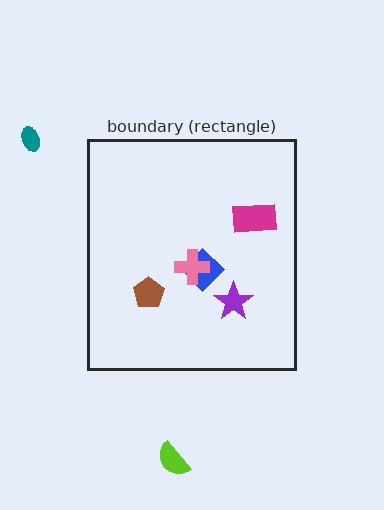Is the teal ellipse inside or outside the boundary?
Outside.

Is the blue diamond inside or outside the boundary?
Inside.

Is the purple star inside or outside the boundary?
Inside.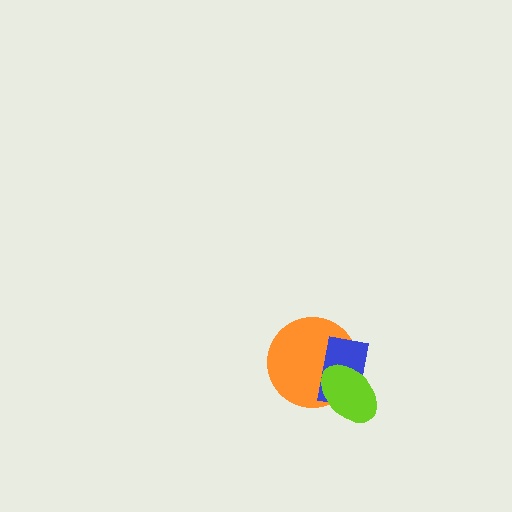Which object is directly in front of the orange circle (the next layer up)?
The blue rectangle is directly in front of the orange circle.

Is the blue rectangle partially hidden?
Yes, it is partially covered by another shape.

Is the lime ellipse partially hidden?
No, no other shape covers it.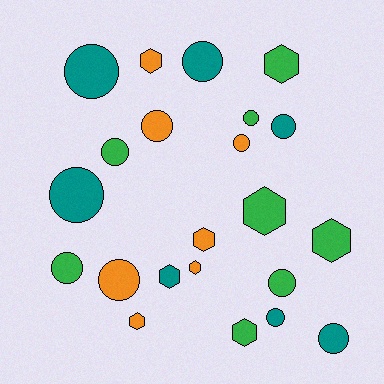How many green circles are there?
There are 4 green circles.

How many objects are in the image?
There are 22 objects.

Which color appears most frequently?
Green, with 8 objects.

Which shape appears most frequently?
Circle, with 13 objects.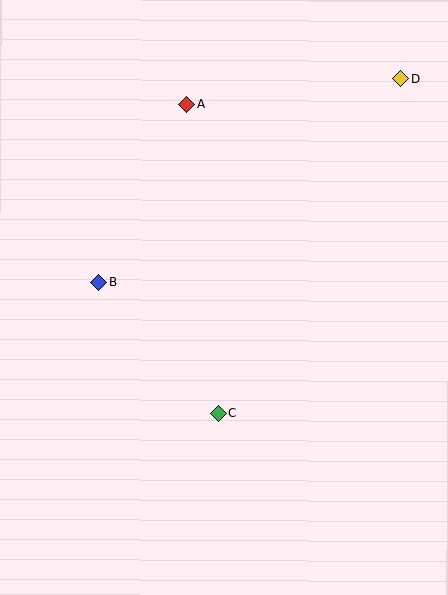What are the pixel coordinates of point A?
Point A is at (187, 104).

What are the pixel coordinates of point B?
Point B is at (99, 282).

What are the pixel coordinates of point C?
Point C is at (219, 413).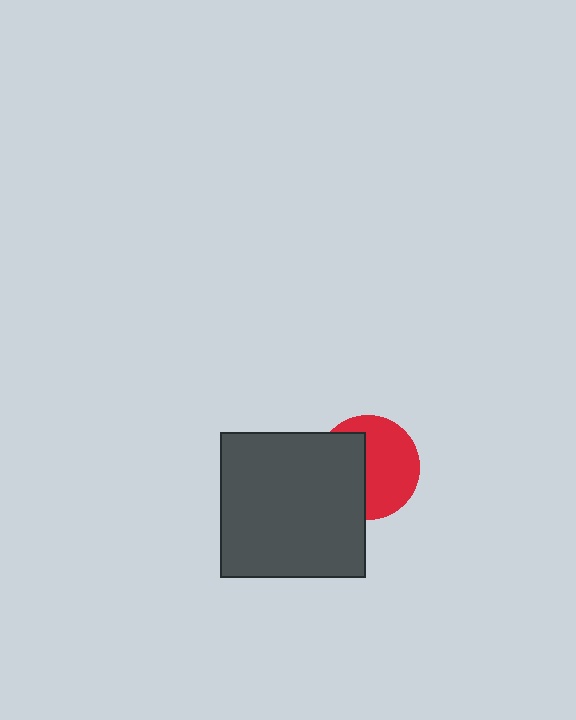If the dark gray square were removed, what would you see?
You would see the complete red circle.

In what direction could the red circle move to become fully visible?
The red circle could move right. That would shift it out from behind the dark gray square entirely.